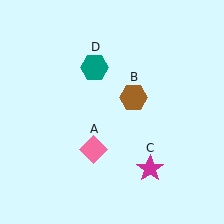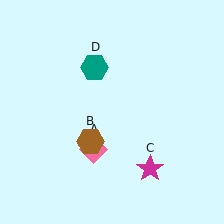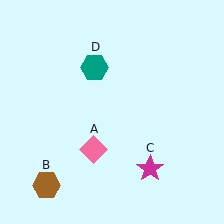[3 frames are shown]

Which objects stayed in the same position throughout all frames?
Pink diamond (object A) and magenta star (object C) and teal hexagon (object D) remained stationary.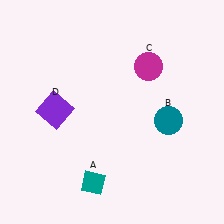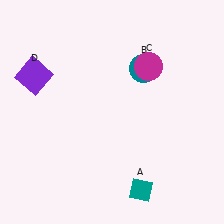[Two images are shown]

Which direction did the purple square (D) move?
The purple square (D) moved up.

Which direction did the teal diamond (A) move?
The teal diamond (A) moved right.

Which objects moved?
The objects that moved are: the teal diamond (A), the teal circle (B), the purple square (D).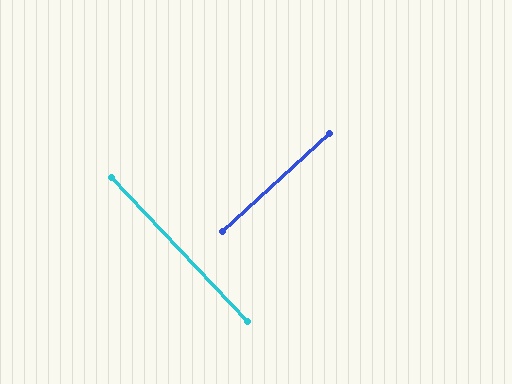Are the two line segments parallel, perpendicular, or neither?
Perpendicular — they meet at approximately 89°.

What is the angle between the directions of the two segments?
Approximately 89 degrees.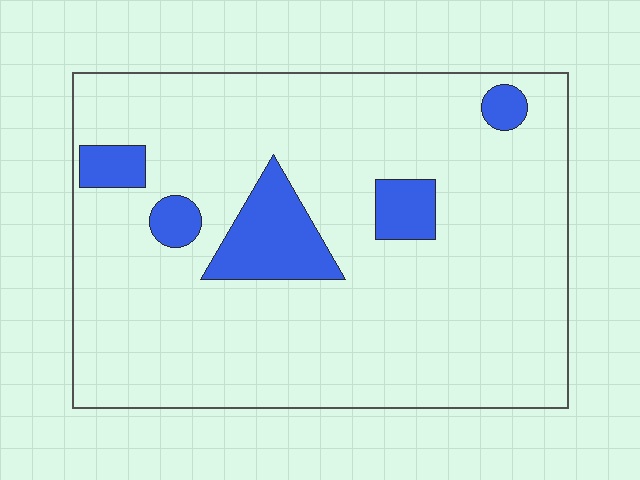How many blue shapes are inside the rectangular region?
5.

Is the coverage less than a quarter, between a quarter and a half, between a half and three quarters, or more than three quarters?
Less than a quarter.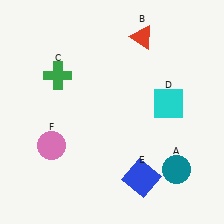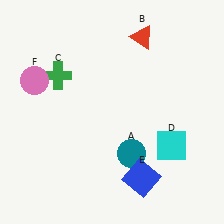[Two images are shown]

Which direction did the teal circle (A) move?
The teal circle (A) moved left.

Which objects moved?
The objects that moved are: the teal circle (A), the cyan square (D), the pink circle (F).